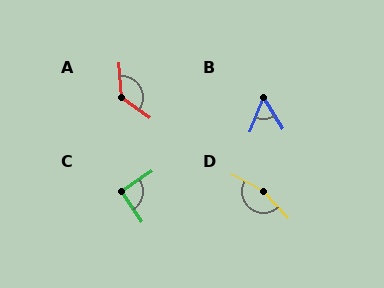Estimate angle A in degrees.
Approximately 130 degrees.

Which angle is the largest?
D, at approximately 160 degrees.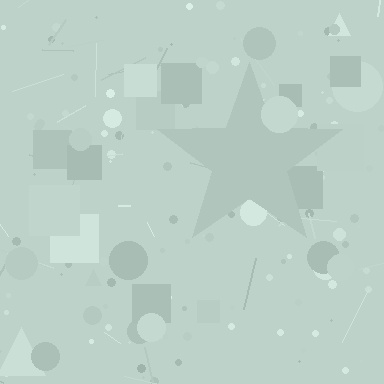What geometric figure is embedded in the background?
A star is embedded in the background.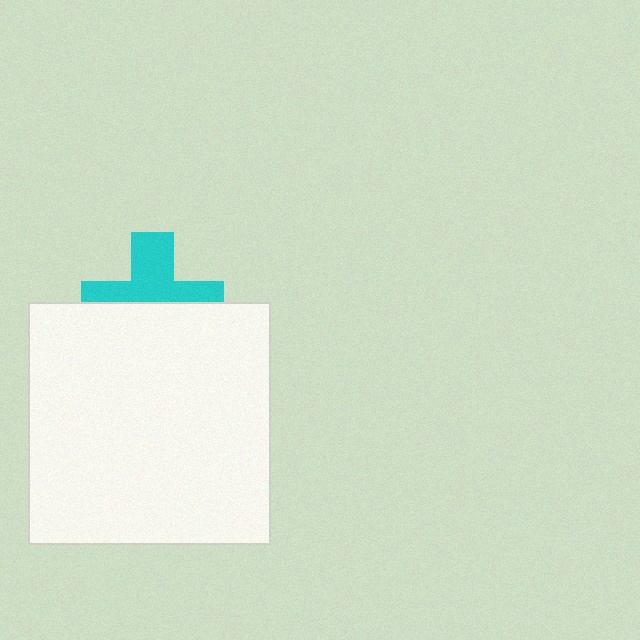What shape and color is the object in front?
The object in front is a white square.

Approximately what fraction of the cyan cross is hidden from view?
Roughly 53% of the cyan cross is hidden behind the white square.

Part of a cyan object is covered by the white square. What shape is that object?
It is a cross.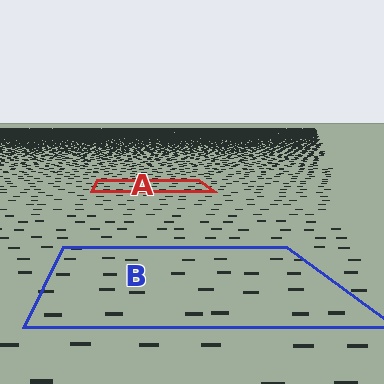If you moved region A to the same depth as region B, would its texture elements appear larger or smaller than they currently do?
They would appear larger. At a closer depth, the same texture elements are projected at a bigger on-screen size.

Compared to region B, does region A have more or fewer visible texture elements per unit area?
Region A has more texture elements per unit area — they are packed more densely because it is farther away.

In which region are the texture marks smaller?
The texture marks are smaller in region A, because it is farther away.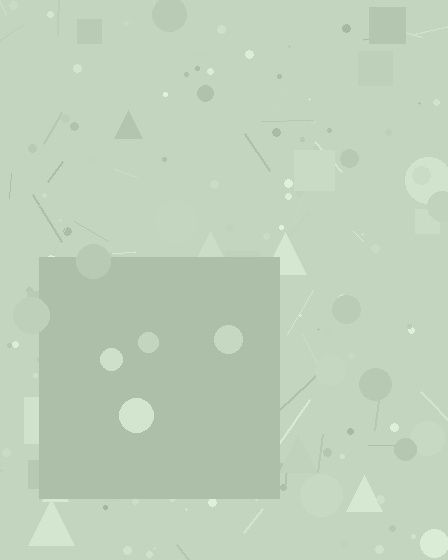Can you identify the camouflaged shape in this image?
The camouflaged shape is a square.